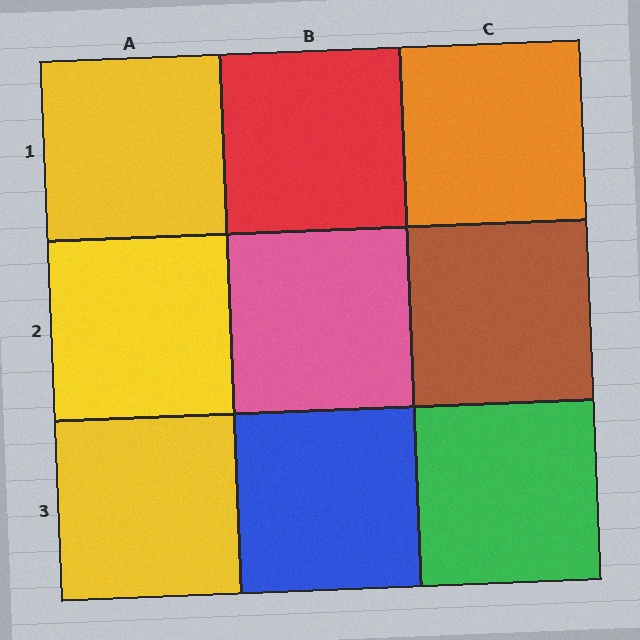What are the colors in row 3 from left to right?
Yellow, blue, green.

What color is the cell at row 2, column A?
Yellow.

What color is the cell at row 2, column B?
Pink.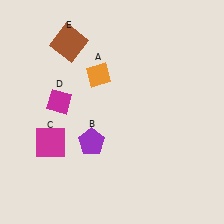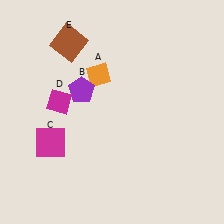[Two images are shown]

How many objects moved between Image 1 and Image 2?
1 object moved between the two images.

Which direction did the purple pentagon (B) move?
The purple pentagon (B) moved up.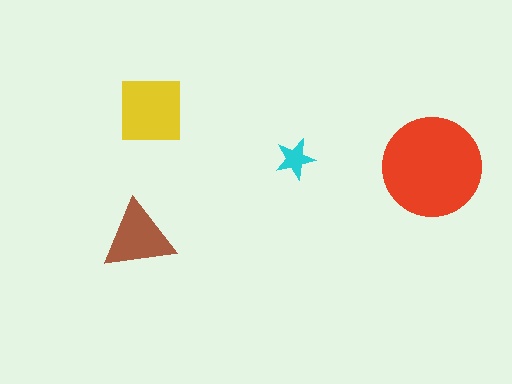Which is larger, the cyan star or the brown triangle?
The brown triangle.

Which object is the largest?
The red circle.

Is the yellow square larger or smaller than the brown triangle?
Larger.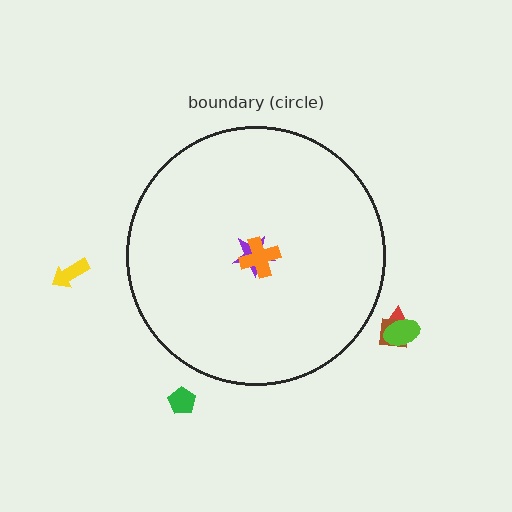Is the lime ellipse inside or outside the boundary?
Outside.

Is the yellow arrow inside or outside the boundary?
Outside.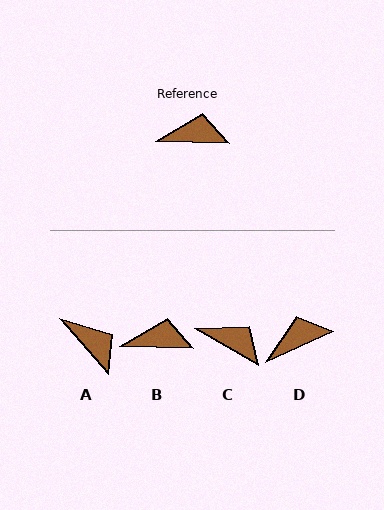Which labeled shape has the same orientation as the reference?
B.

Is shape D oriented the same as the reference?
No, it is off by about 26 degrees.